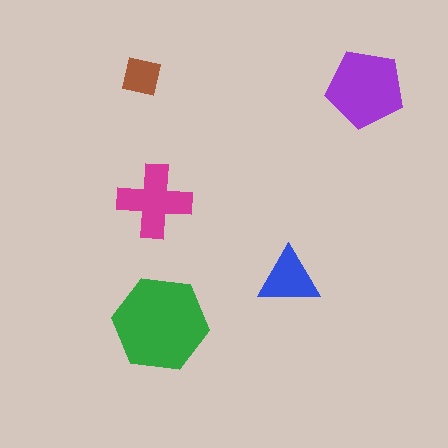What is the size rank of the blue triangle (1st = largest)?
4th.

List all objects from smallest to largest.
The brown square, the blue triangle, the magenta cross, the purple pentagon, the green hexagon.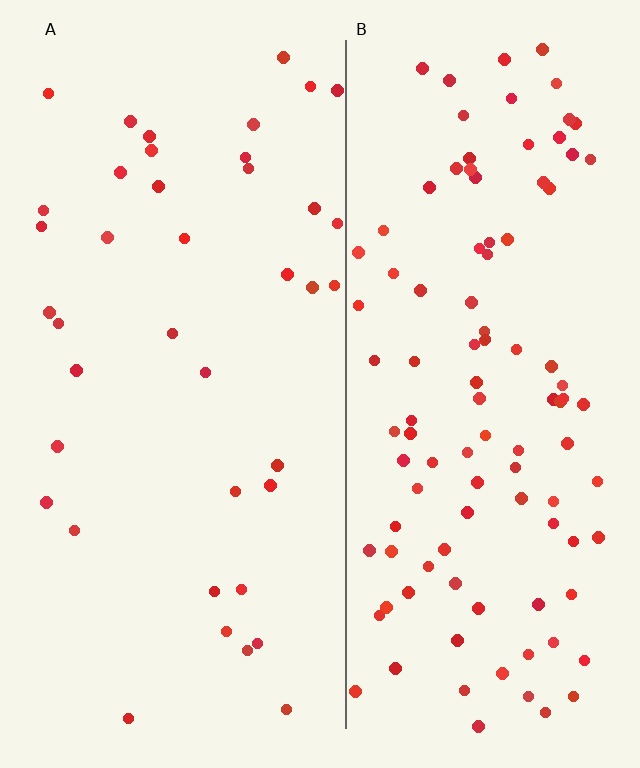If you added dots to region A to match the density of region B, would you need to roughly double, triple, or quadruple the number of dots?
Approximately triple.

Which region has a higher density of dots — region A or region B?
B (the right).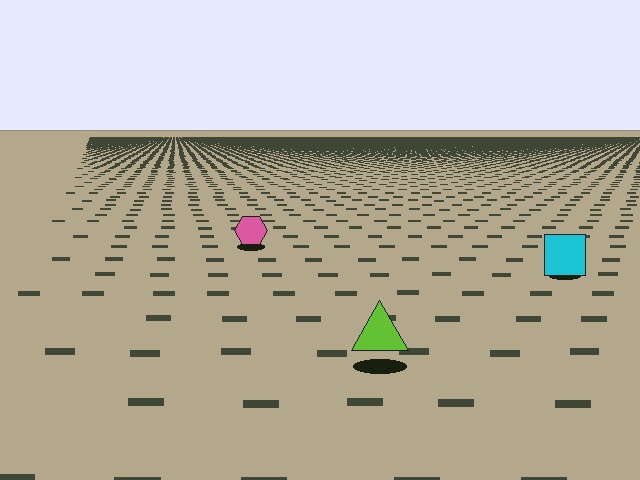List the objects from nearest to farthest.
From nearest to farthest: the lime triangle, the cyan square, the pink hexagon.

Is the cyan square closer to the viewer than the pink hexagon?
Yes. The cyan square is closer — you can tell from the texture gradient: the ground texture is coarser near it.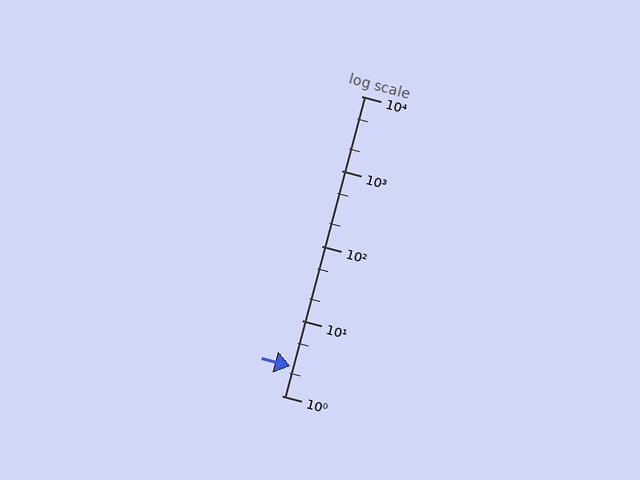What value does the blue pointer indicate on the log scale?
The pointer indicates approximately 2.5.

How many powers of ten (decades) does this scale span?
The scale spans 4 decades, from 1 to 10000.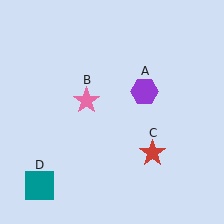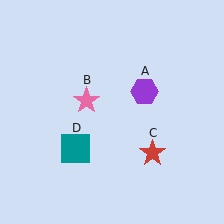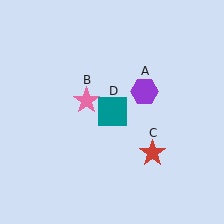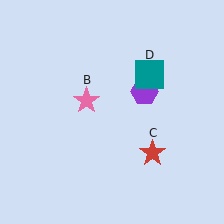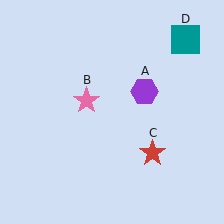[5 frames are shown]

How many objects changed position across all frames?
1 object changed position: teal square (object D).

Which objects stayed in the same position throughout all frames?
Purple hexagon (object A) and pink star (object B) and red star (object C) remained stationary.